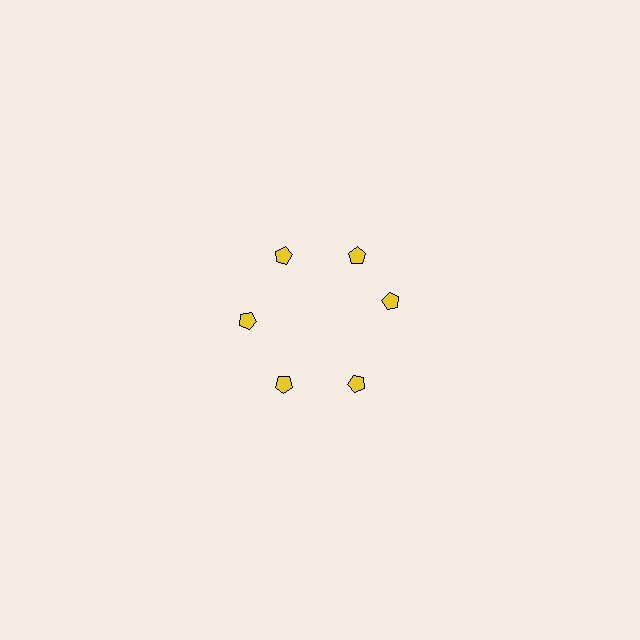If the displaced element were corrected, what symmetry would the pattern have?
It would have 6-fold rotational symmetry — the pattern would map onto itself every 60 degrees.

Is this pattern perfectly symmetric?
No. The 6 yellow pentagons are arranged in a ring, but one element near the 3 o'clock position is rotated out of alignment along the ring, breaking the 6-fold rotational symmetry.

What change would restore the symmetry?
The symmetry would be restored by rotating it back into even spacing with its neighbors so that all 6 pentagons sit at equal angles and equal distance from the center.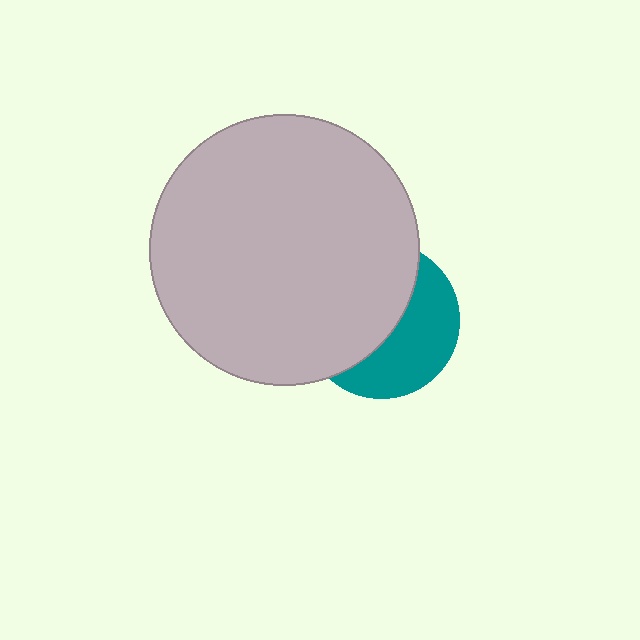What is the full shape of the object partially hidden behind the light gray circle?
The partially hidden object is a teal circle.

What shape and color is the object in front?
The object in front is a light gray circle.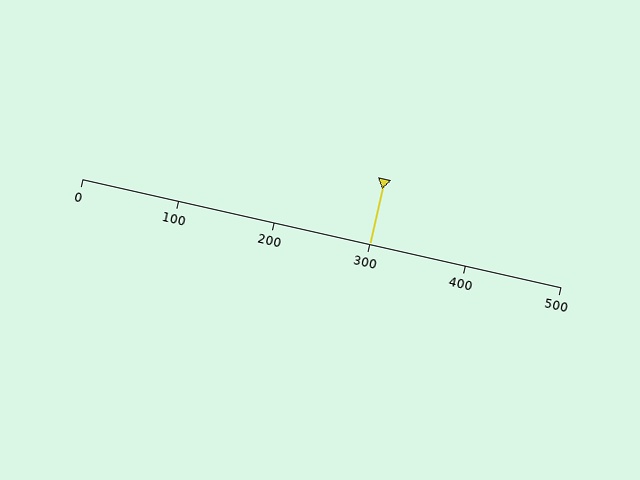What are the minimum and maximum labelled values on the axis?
The axis runs from 0 to 500.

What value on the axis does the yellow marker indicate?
The marker indicates approximately 300.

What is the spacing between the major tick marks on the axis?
The major ticks are spaced 100 apart.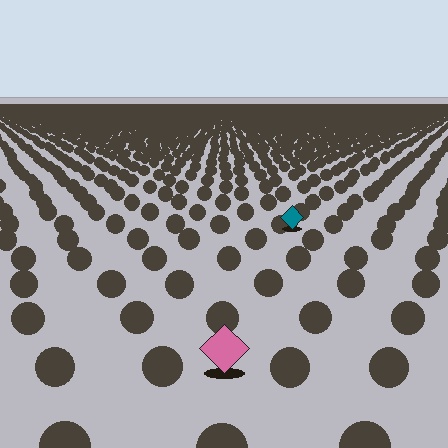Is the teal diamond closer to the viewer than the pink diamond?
No. The pink diamond is closer — you can tell from the texture gradient: the ground texture is coarser near it.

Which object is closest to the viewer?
The pink diamond is closest. The texture marks near it are larger and more spread out.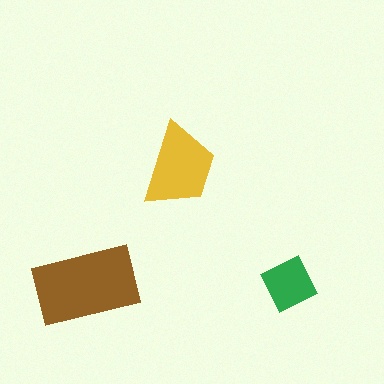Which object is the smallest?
The green square.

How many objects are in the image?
There are 3 objects in the image.